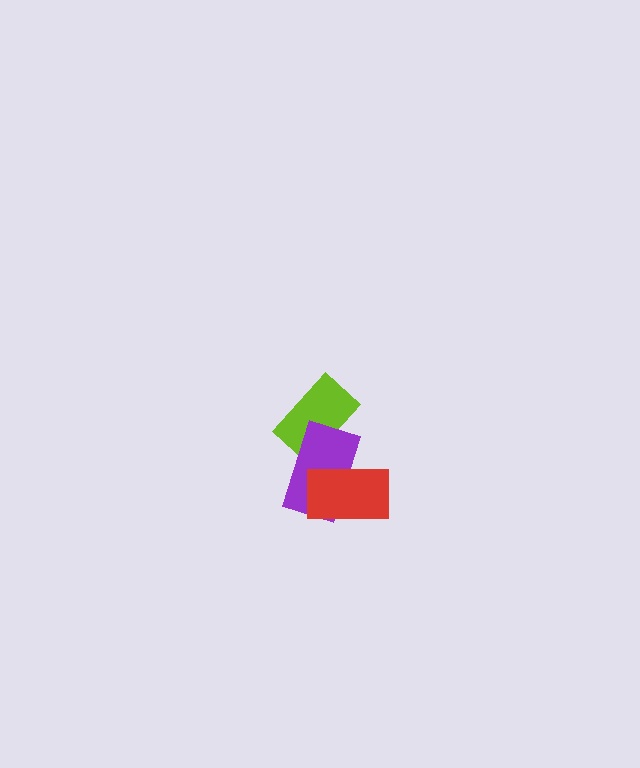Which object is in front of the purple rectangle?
The red rectangle is in front of the purple rectangle.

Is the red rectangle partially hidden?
No, no other shape covers it.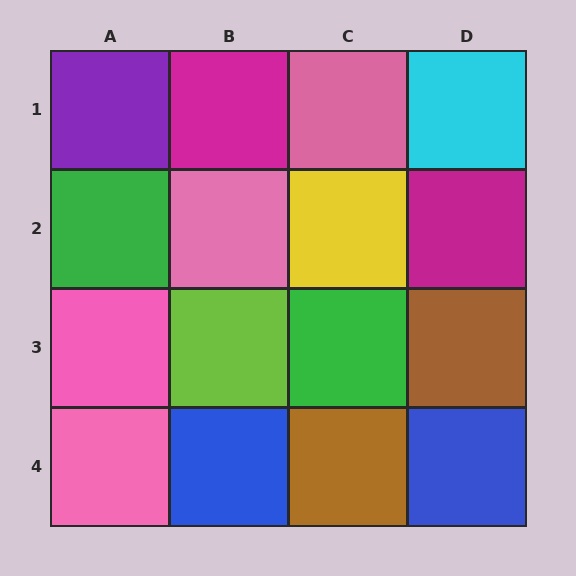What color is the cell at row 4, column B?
Blue.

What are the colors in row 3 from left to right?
Pink, lime, green, brown.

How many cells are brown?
2 cells are brown.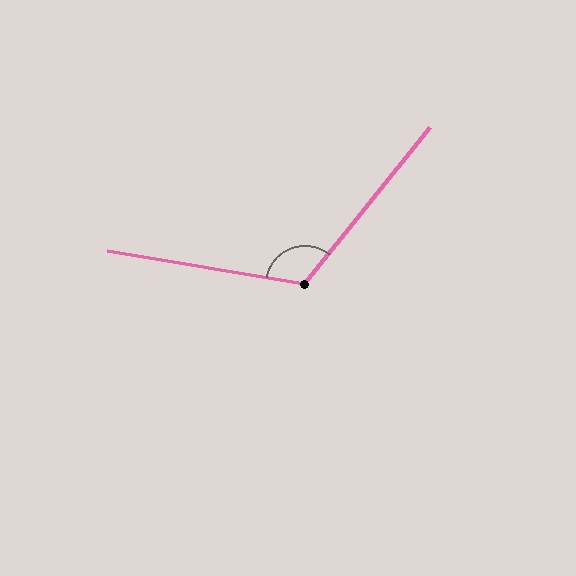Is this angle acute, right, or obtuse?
It is obtuse.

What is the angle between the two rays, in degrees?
Approximately 119 degrees.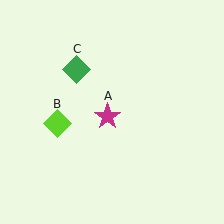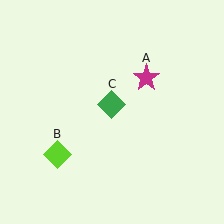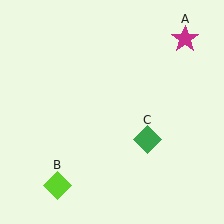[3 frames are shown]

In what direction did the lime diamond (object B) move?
The lime diamond (object B) moved down.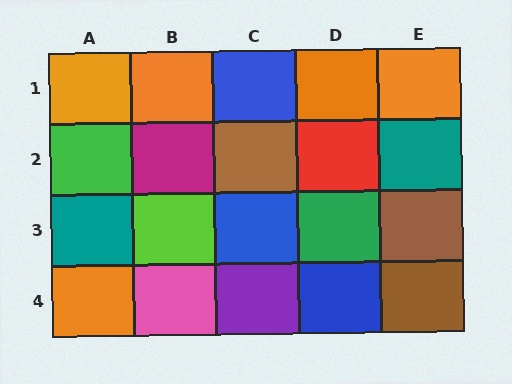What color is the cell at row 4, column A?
Orange.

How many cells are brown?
3 cells are brown.